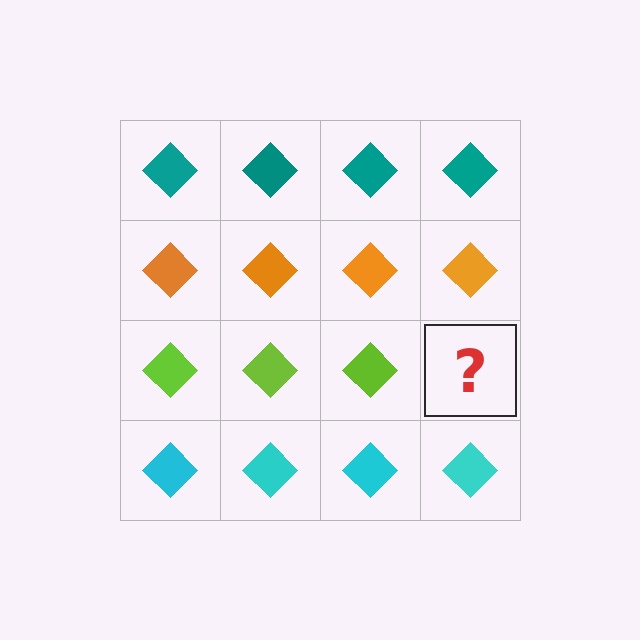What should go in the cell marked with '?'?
The missing cell should contain a lime diamond.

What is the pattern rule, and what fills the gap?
The rule is that each row has a consistent color. The gap should be filled with a lime diamond.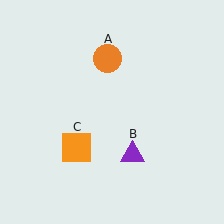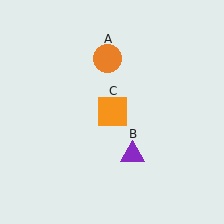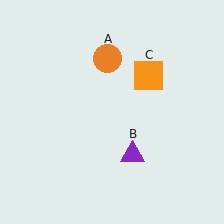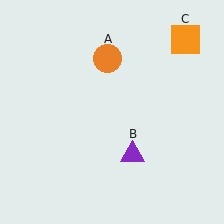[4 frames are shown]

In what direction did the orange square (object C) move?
The orange square (object C) moved up and to the right.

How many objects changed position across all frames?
1 object changed position: orange square (object C).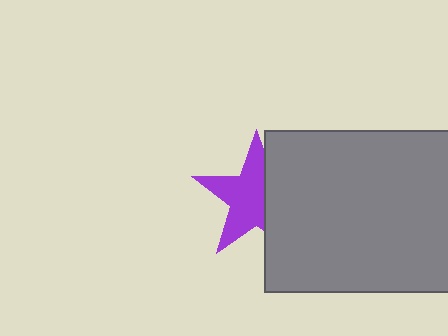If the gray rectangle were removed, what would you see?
You would see the complete purple star.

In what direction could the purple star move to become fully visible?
The purple star could move left. That would shift it out from behind the gray rectangle entirely.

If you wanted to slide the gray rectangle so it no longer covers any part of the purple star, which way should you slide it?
Slide it right — that is the most direct way to separate the two shapes.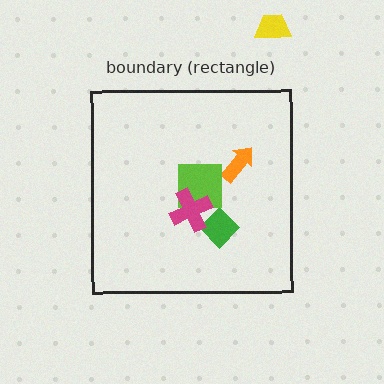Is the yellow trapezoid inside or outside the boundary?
Outside.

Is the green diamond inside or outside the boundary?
Inside.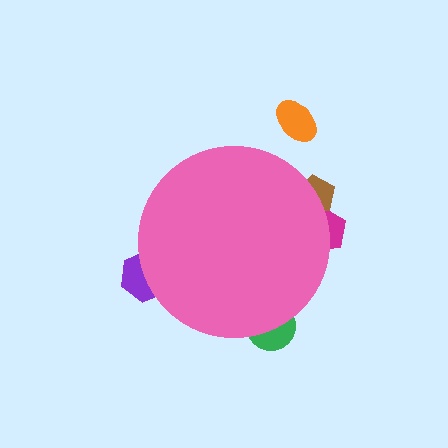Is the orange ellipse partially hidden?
No, the orange ellipse is fully visible.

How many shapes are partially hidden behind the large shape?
4 shapes are partially hidden.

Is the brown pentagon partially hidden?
Yes, the brown pentagon is partially hidden behind the pink circle.